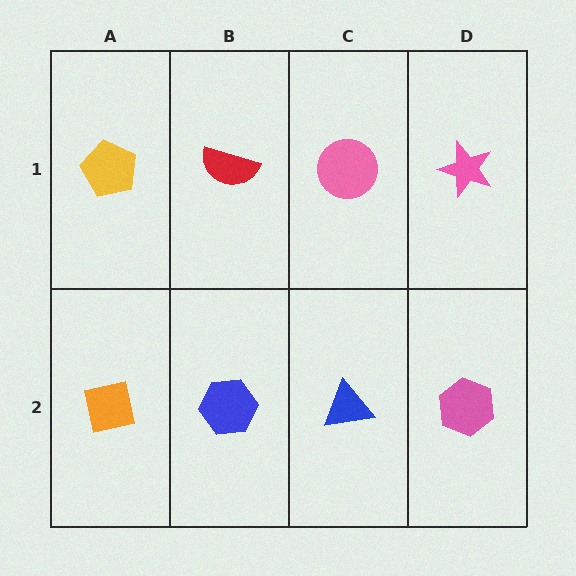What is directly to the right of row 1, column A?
A red semicircle.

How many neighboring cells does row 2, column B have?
3.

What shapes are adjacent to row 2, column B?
A red semicircle (row 1, column B), an orange square (row 2, column A), a blue triangle (row 2, column C).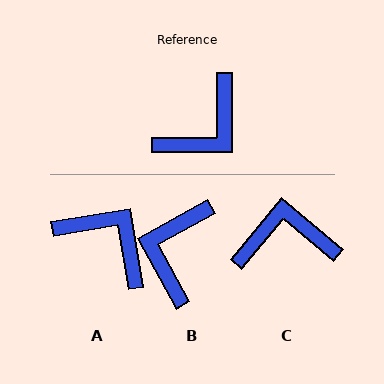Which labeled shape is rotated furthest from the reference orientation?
B, about 151 degrees away.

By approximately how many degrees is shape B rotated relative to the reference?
Approximately 151 degrees clockwise.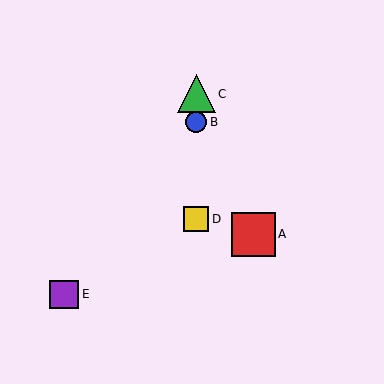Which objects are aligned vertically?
Objects B, C, D are aligned vertically.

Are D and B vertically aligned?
Yes, both are at x≈196.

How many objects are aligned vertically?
3 objects (B, C, D) are aligned vertically.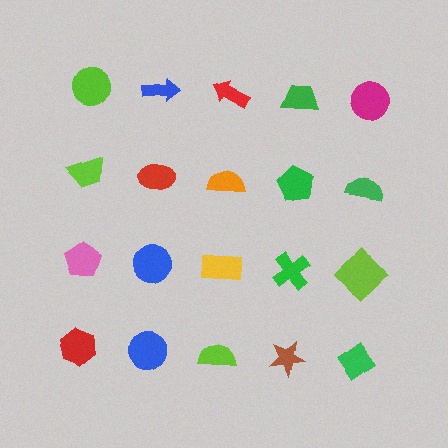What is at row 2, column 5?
A green semicircle.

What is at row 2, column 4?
A green pentagon.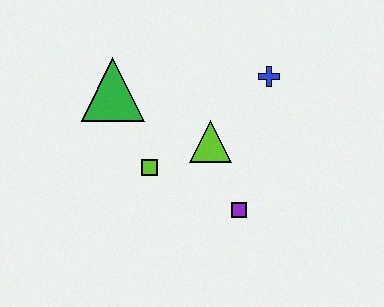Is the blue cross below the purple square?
No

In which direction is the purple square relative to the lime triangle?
The purple square is below the lime triangle.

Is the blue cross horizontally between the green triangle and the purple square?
No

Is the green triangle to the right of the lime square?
No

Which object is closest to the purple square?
The lime triangle is closest to the purple square.